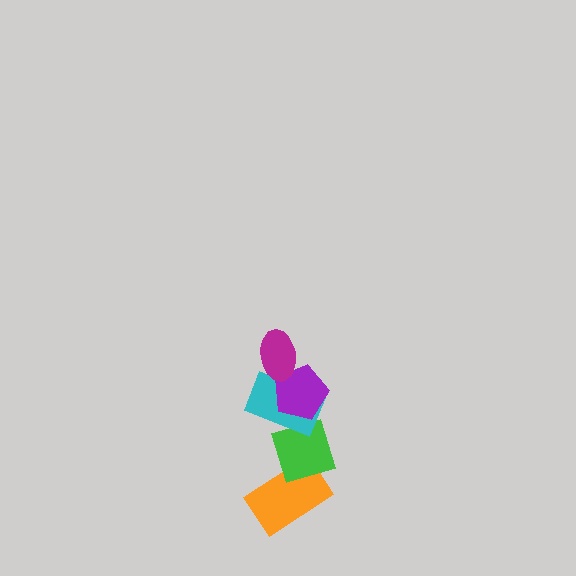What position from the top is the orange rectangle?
The orange rectangle is 5th from the top.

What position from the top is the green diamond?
The green diamond is 4th from the top.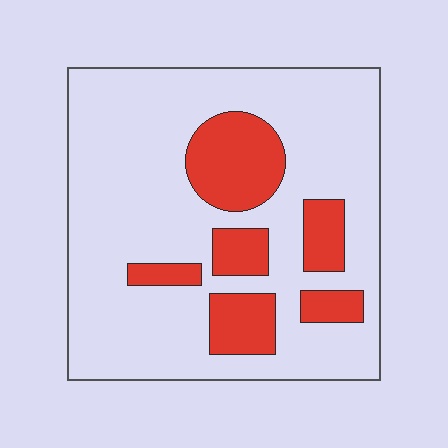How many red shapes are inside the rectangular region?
6.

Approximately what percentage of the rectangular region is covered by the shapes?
Approximately 20%.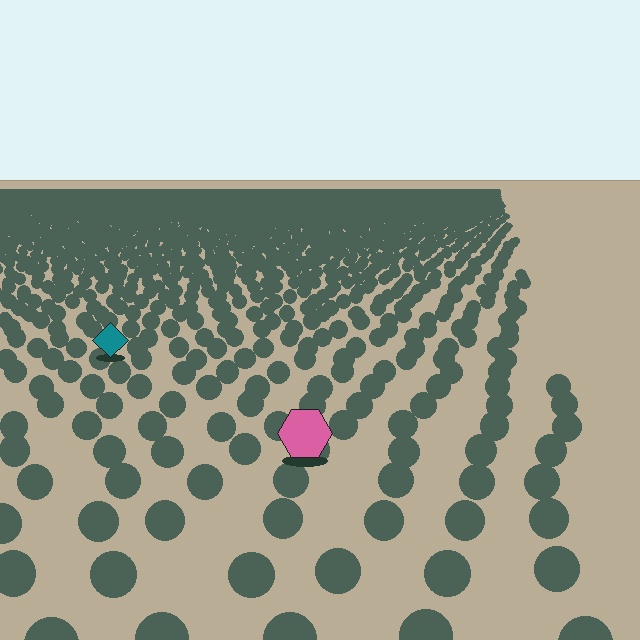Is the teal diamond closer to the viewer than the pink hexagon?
No. The pink hexagon is closer — you can tell from the texture gradient: the ground texture is coarser near it.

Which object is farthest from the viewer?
The teal diamond is farthest from the viewer. It appears smaller and the ground texture around it is denser.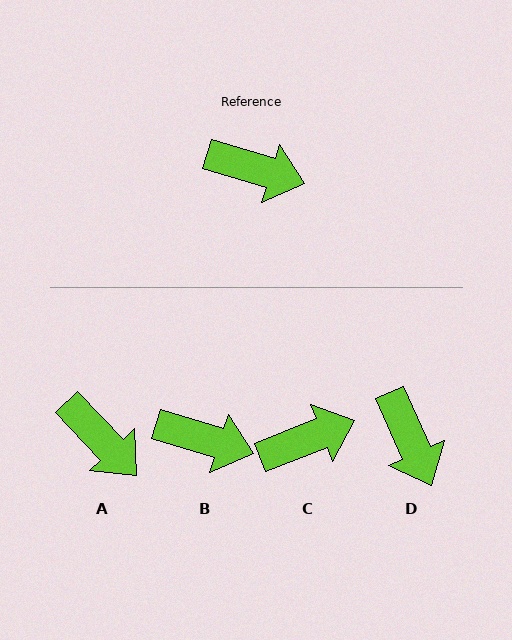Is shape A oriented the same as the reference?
No, it is off by about 29 degrees.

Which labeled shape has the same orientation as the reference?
B.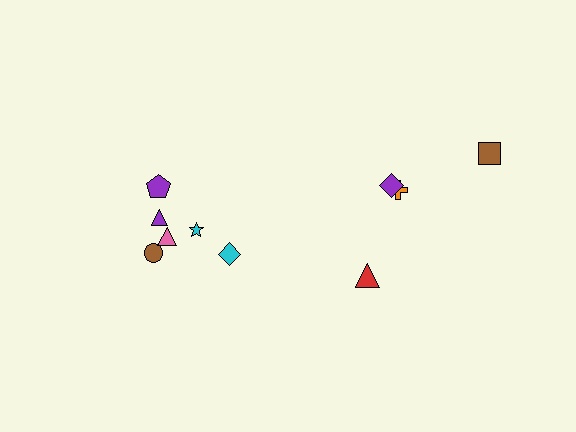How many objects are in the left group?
There are 6 objects.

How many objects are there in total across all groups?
There are 10 objects.